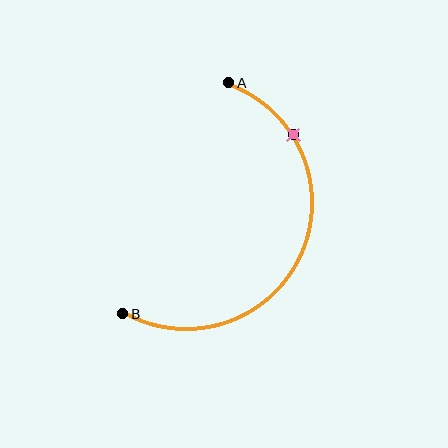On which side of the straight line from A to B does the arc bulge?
The arc bulges to the right of the straight line connecting A and B.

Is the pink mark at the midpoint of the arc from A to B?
No. The pink mark lies on the arc but is closer to endpoint A. The arc midpoint would be at the point on the curve equidistant along the arc from both A and B.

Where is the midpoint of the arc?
The arc midpoint is the point on the curve farthest from the straight line joining A and B. It sits to the right of that line.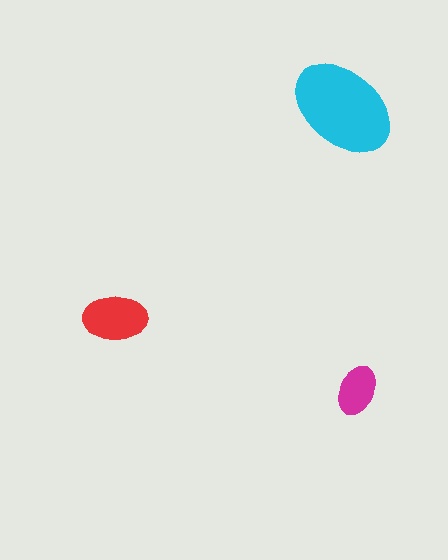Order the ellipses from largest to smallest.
the cyan one, the red one, the magenta one.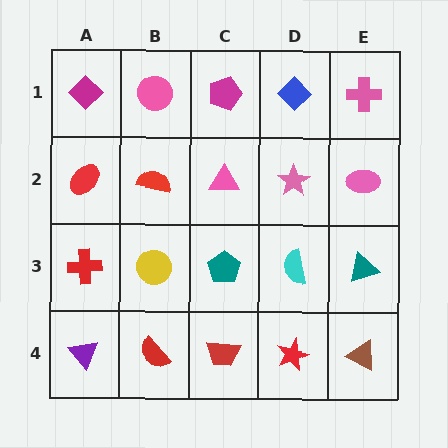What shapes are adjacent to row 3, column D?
A pink star (row 2, column D), a red star (row 4, column D), a teal pentagon (row 3, column C), a teal triangle (row 3, column E).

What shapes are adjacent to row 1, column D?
A pink star (row 2, column D), a magenta pentagon (row 1, column C), a pink cross (row 1, column E).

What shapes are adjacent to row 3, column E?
A pink ellipse (row 2, column E), a brown triangle (row 4, column E), a cyan semicircle (row 3, column D).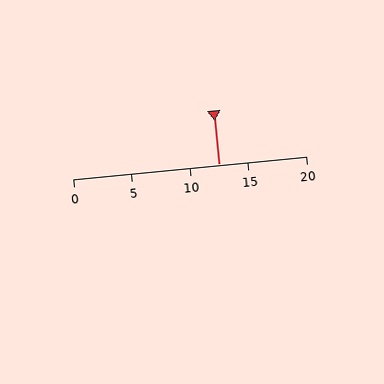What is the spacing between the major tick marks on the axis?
The major ticks are spaced 5 apart.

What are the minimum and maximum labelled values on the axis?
The axis runs from 0 to 20.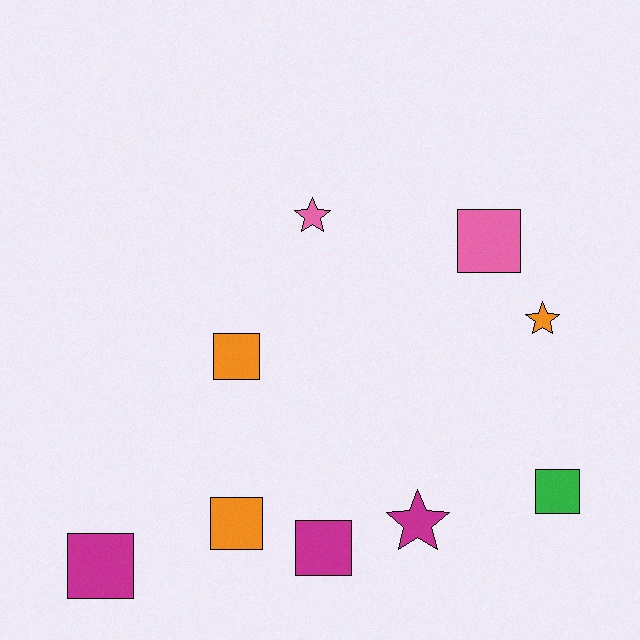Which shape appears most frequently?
Square, with 6 objects.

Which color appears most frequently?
Orange, with 3 objects.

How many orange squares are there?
There are 2 orange squares.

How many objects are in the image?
There are 9 objects.